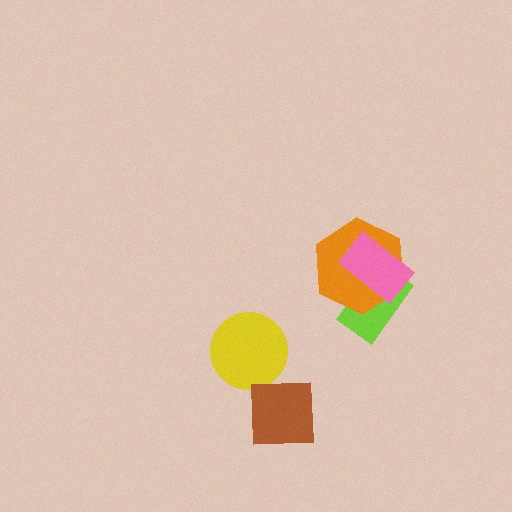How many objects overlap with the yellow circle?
1 object overlaps with the yellow circle.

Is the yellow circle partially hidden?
Yes, it is partially covered by another shape.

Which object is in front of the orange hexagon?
The pink rectangle is in front of the orange hexagon.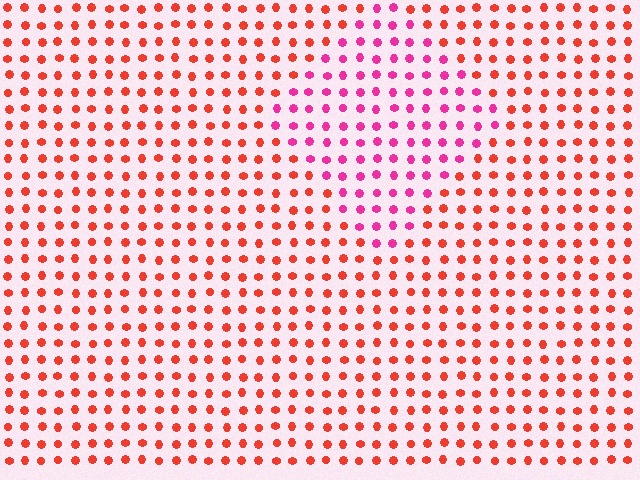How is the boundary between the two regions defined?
The boundary is defined purely by a slight shift in hue (about 40 degrees). Spacing, size, and orientation are identical on both sides.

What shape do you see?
I see a diamond.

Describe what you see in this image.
The image is filled with small red elements in a uniform arrangement. A diamond-shaped region is visible where the elements are tinted to a slightly different hue, forming a subtle color boundary.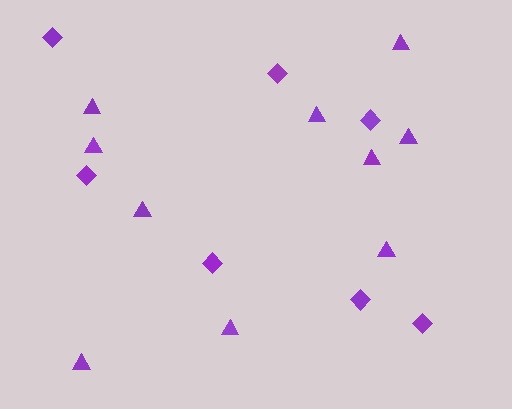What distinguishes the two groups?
There are 2 groups: one group of triangles (10) and one group of diamonds (7).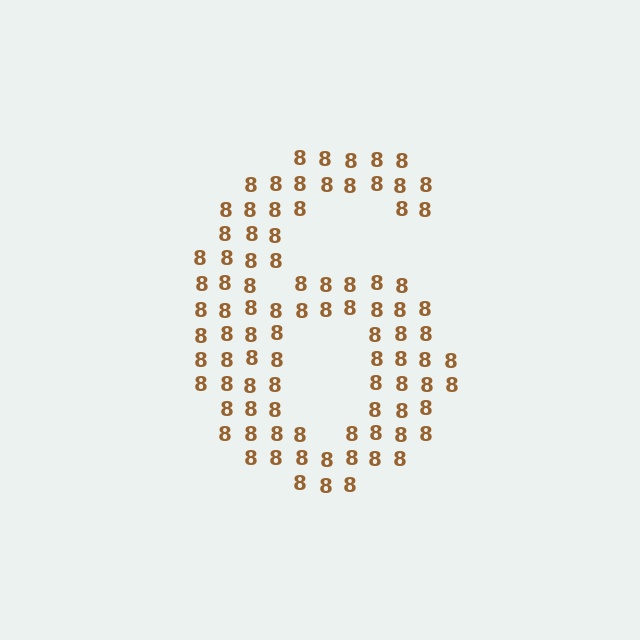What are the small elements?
The small elements are digit 8's.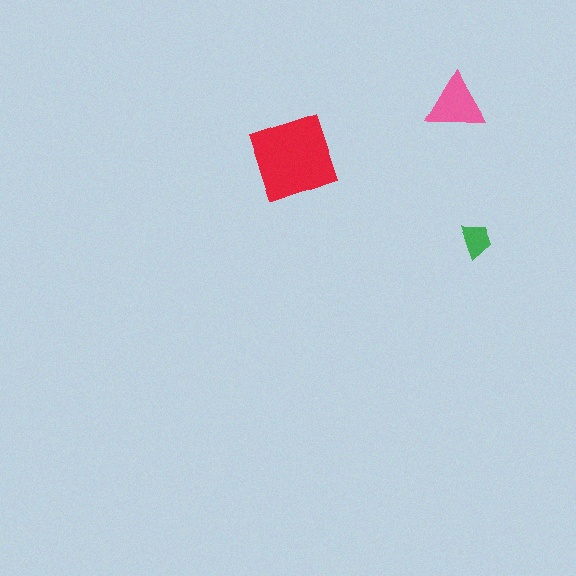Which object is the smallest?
The green trapezoid.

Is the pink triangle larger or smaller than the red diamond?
Smaller.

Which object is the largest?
The red diamond.